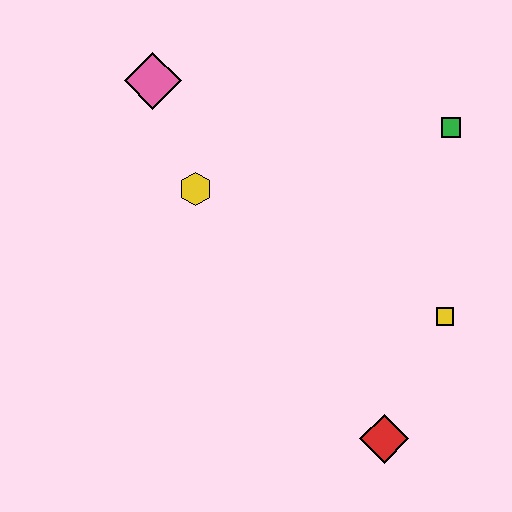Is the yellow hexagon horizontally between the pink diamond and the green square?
Yes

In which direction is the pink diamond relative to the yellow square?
The pink diamond is to the left of the yellow square.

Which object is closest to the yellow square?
The red diamond is closest to the yellow square.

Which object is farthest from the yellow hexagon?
The red diamond is farthest from the yellow hexagon.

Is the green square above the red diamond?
Yes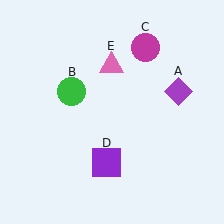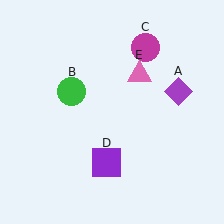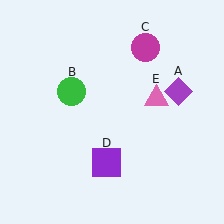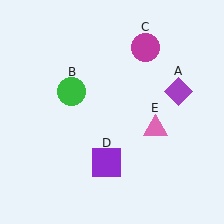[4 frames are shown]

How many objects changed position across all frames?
1 object changed position: pink triangle (object E).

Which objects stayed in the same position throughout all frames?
Purple diamond (object A) and green circle (object B) and magenta circle (object C) and purple square (object D) remained stationary.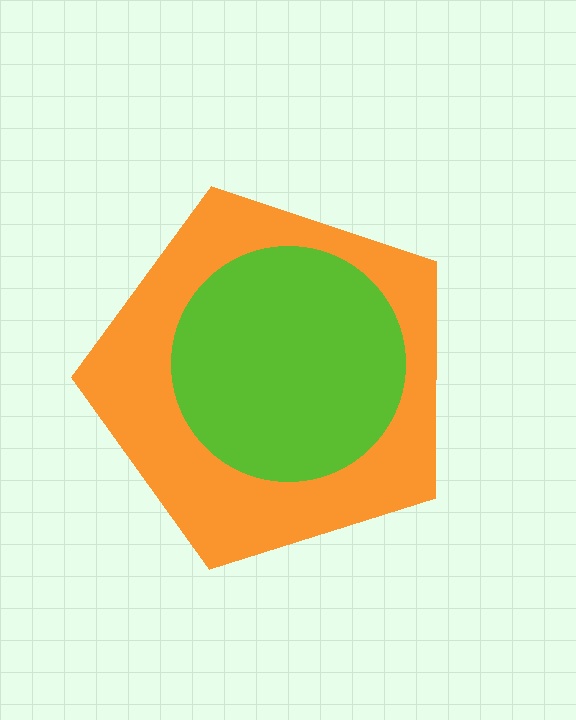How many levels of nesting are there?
2.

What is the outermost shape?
The orange pentagon.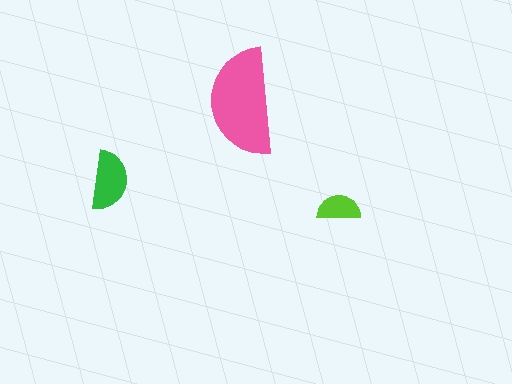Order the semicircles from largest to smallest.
the pink one, the green one, the lime one.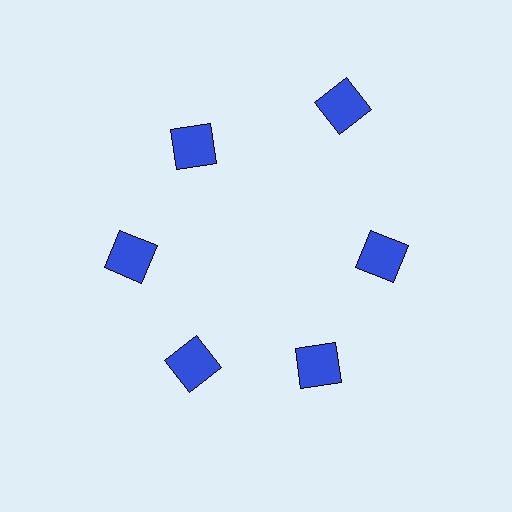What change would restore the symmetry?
The symmetry would be restored by moving it inward, back onto the ring so that all 6 squares sit at equal angles and equal distance from the center.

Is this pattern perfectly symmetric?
No. The 6 blue squares are arranged in a ring, but one element near the 1 o'clock position is pushed outward from the center, breaking the 6-fold rotational symmetry.